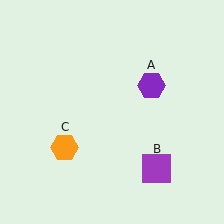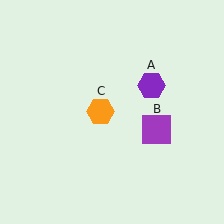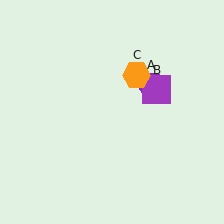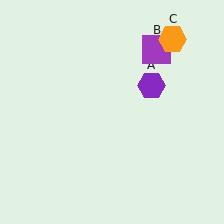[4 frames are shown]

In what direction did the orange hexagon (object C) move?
The orange hexagon (object C) moved up and to the right.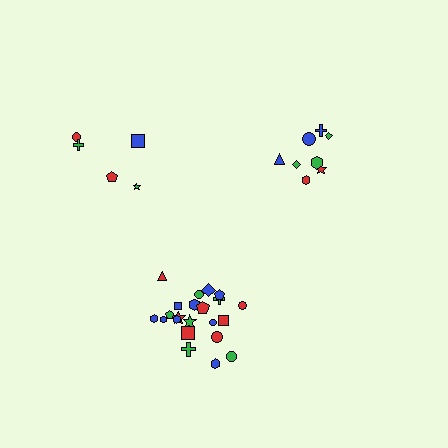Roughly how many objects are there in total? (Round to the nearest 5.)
Roughly 35 objects in total.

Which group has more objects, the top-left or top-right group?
The top-right group.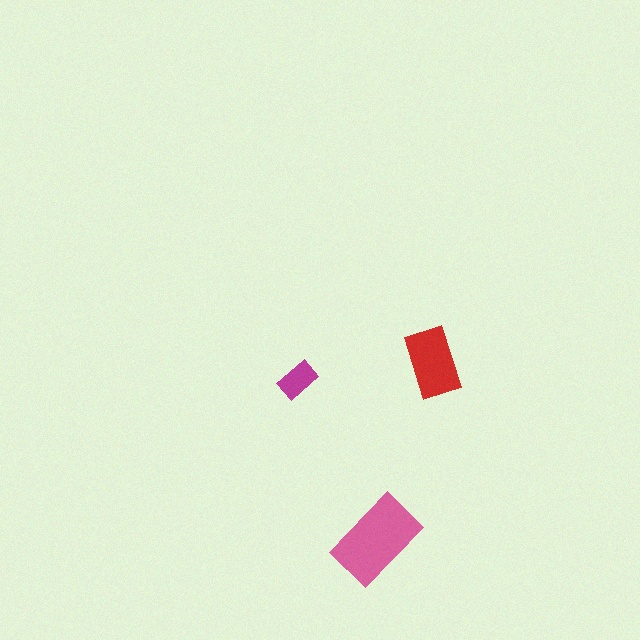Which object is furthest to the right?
The red rectangle is rightmost.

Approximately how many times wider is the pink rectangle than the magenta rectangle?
About 2.5 times wider.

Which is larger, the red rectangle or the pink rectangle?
The pink one.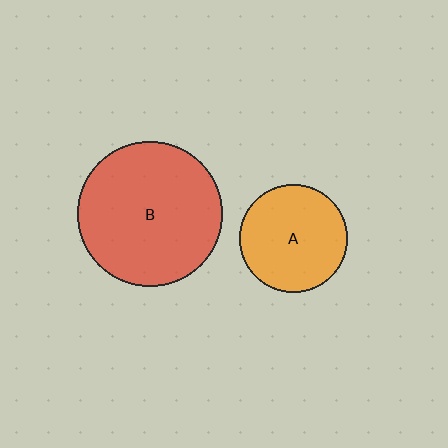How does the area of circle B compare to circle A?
Approximately 1.8 times.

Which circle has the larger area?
Circle B (red).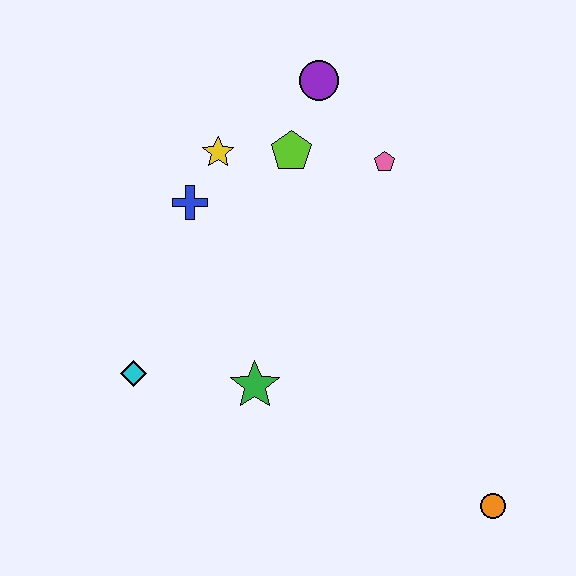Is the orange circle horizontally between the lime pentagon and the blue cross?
No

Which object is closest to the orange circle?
The green star is closest to the orange circle.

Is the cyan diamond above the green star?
Yes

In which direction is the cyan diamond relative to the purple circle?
The cyan diamond is below the purple circle.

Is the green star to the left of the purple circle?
Yes